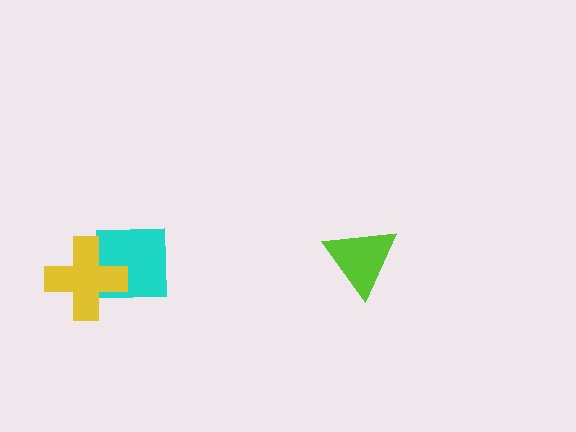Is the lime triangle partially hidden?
No, no other shape covers it.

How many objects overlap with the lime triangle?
0 objects overlap with the lime triangle.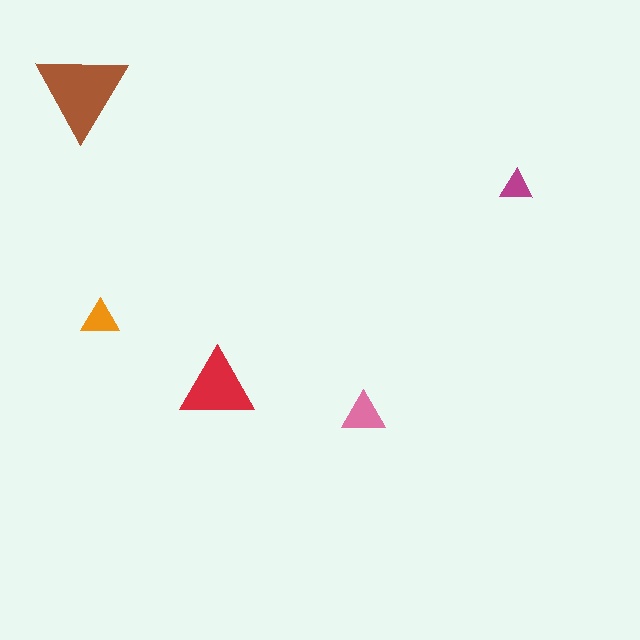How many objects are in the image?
There are 5 objects in the image.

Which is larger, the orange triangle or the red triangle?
The red one.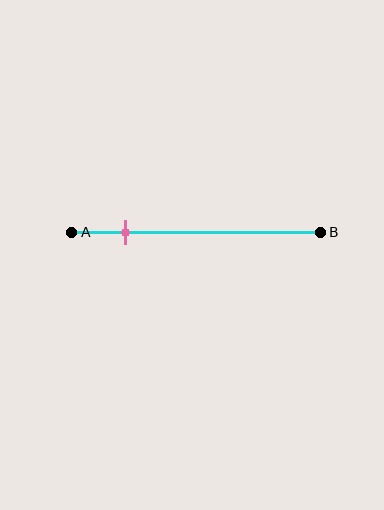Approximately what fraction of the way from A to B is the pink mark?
The pink mark is approximately 20% of the way from A to B.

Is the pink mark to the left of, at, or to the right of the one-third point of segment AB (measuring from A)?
The pink mark is to the left of the one-third point of segment AB.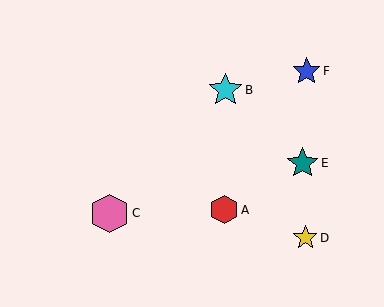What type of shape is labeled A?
Shape A is a red hexagon.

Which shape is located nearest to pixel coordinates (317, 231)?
The yellow star (labeled D) at (305, 238) is nearest to that location.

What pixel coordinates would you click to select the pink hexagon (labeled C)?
Click at (109, 213) to select the pink hexagon C.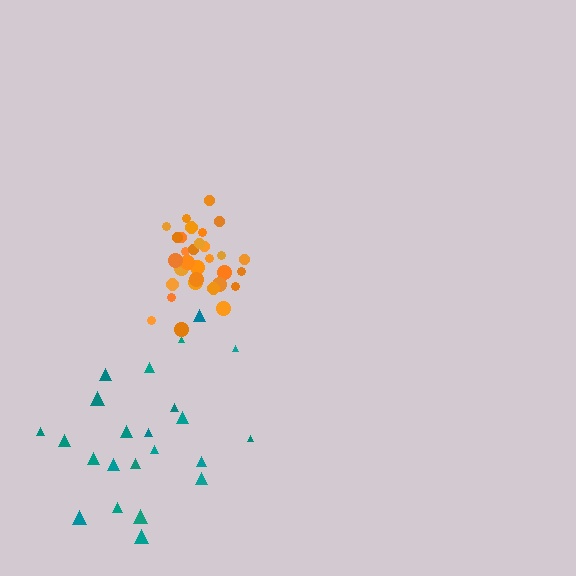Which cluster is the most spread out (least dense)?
Teal.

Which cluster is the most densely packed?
Orange.